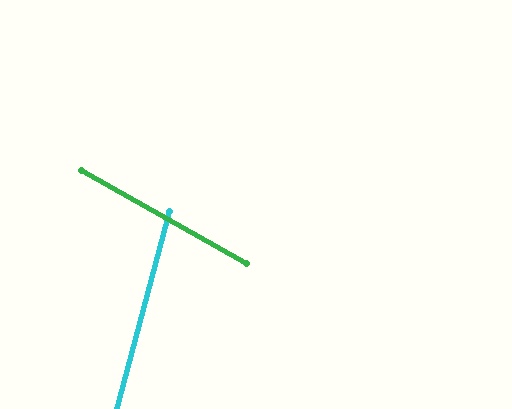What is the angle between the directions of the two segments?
Approximately 75 degrees.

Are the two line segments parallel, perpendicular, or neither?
Neither parallel nor perpendicular — they differ by about 75°.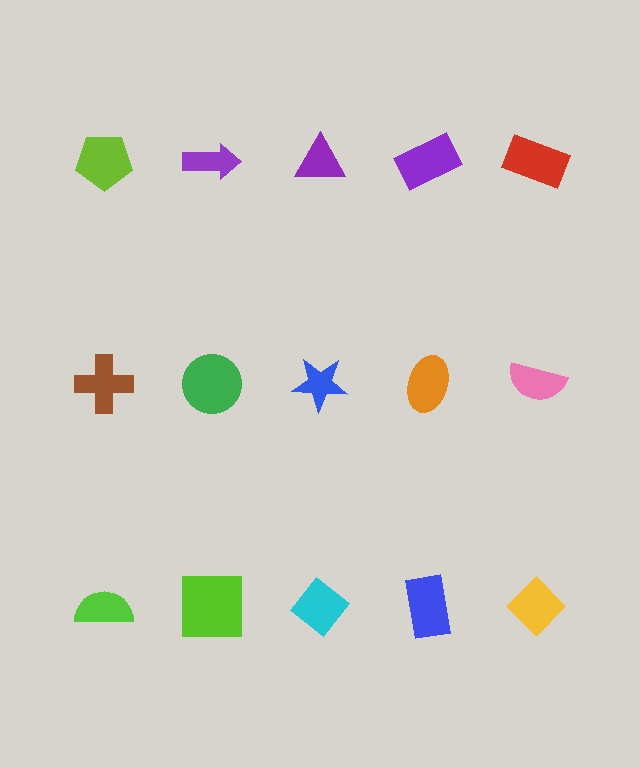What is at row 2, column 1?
A brown cross.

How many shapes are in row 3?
5 shapes.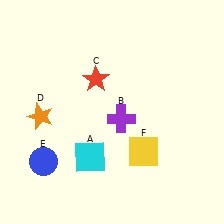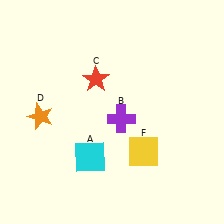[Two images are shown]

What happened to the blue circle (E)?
The blue circle (E) was removed in Image 2. It was in the bottom-left area of Image 1.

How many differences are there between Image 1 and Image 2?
There is 1 difference between the two images.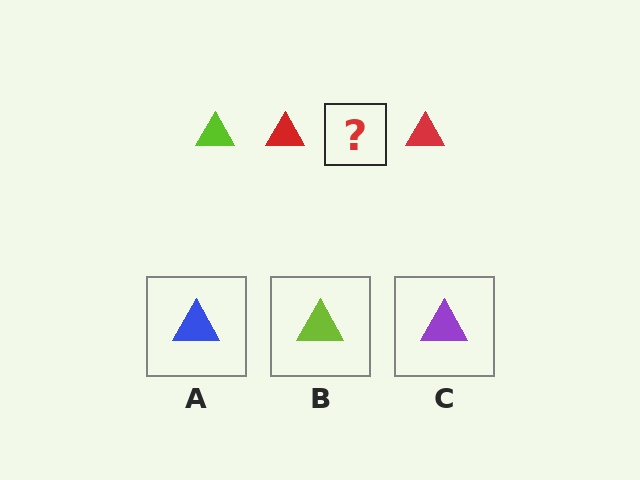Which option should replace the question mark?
Option B.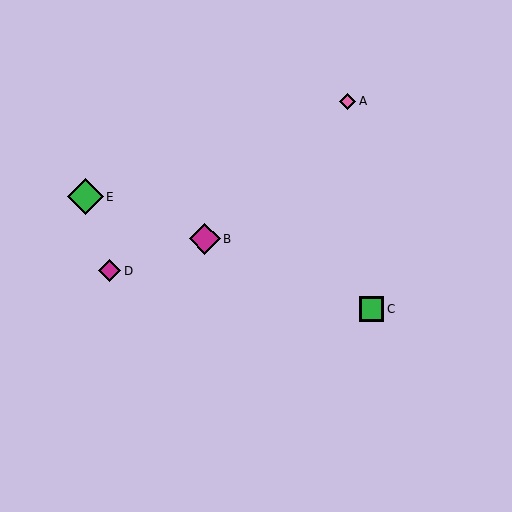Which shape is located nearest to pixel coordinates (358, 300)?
The green square (labeled C) at (371, 309) is nearest to that location.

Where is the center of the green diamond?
The center of the green diamond is at (85, 197).